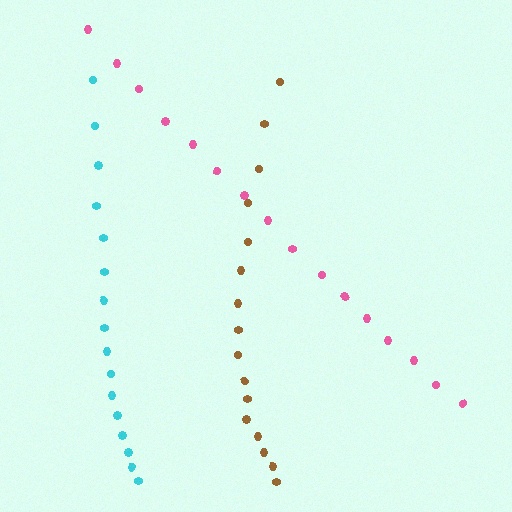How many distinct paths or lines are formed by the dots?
There are 3 distinct paths.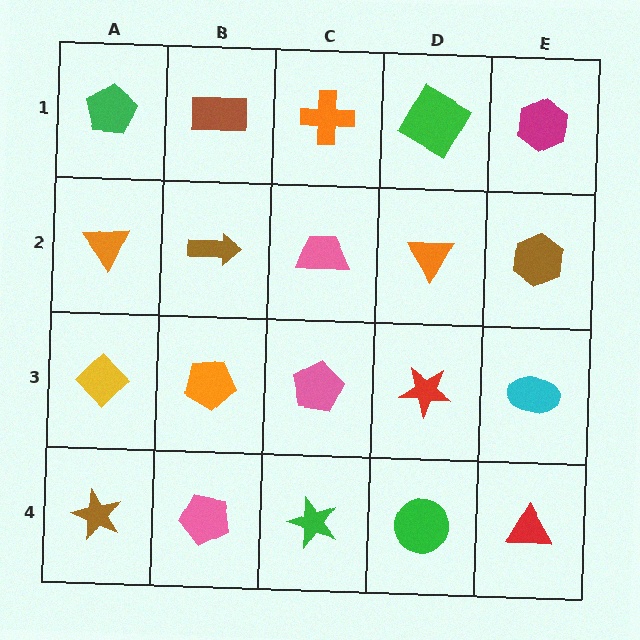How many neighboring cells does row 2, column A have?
3.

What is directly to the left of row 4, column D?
A green star.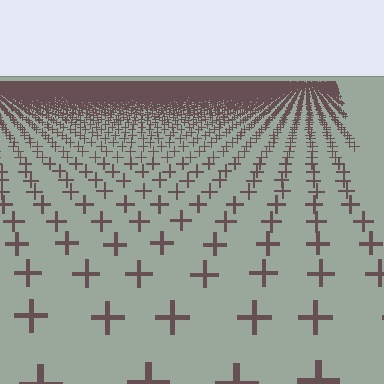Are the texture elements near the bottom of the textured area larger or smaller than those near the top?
Larger. Near the bottom, elements are closer to the viewer and appear at a bigger on-screen size.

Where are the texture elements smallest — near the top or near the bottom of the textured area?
Near the top.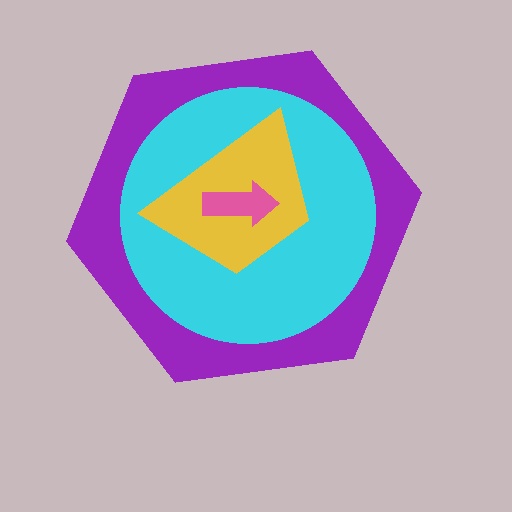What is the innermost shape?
The pink arrow.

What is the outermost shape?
The purple hexagon.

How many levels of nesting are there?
4.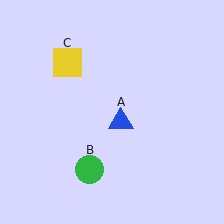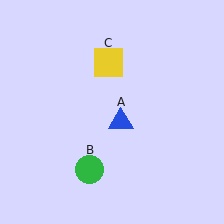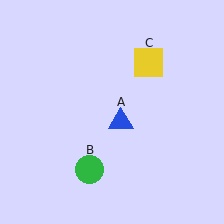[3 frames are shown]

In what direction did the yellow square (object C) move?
The yellow square (object C) moved right.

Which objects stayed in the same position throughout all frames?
Blue triangle (object A) and green circle (object B) remained stationary.